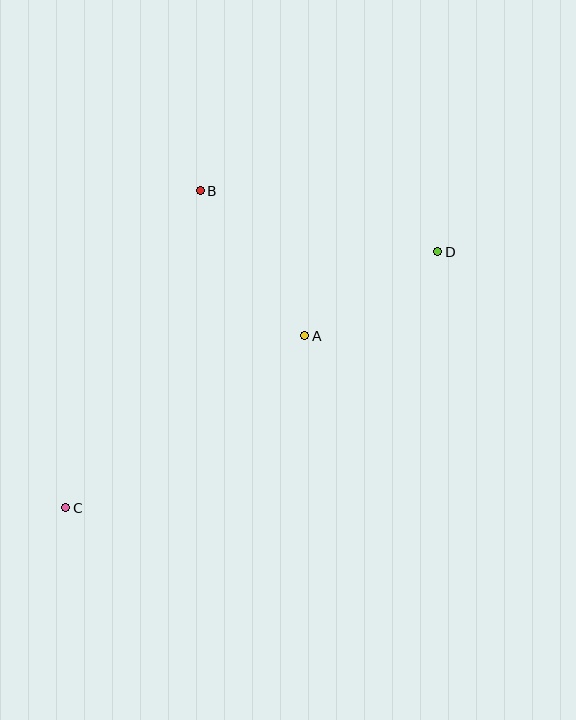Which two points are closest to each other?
Points A and D are closest to each other.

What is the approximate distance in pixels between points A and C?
The distance between A and C is approximately 294 pixels.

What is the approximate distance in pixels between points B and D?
The distance between B and D is approximately 245 pixels.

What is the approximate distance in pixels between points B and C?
The distance between B and C is approximately 344 pixels.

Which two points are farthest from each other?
Points C and D are farthest from each other.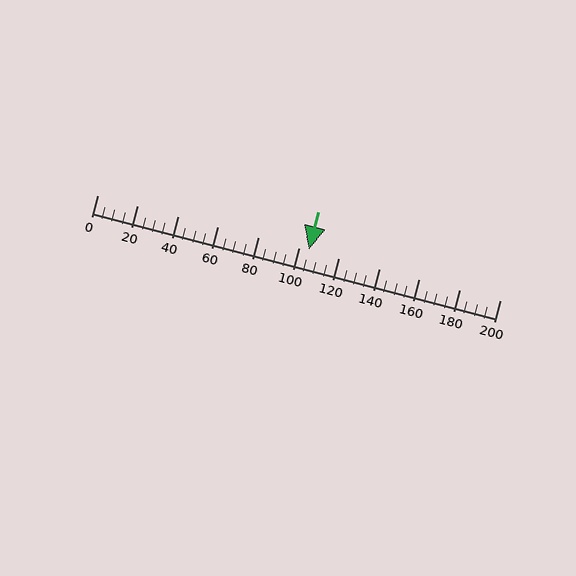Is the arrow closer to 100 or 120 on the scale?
The arrow is closer to 100.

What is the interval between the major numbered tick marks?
The major tick marks are spaced 20 units apart.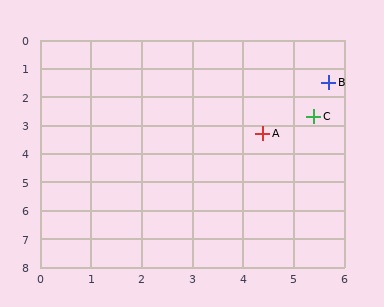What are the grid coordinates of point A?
Point A is at approximately (4.4, 3.3).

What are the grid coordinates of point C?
Point C is at approximately (5.4, 2.7).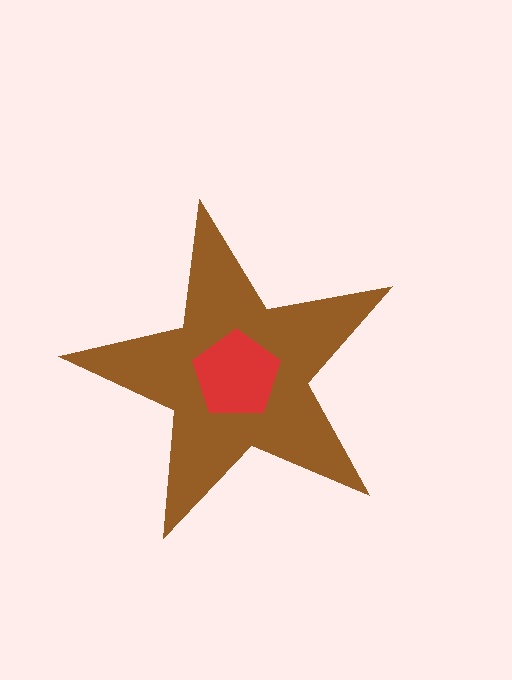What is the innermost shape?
The red pentagon.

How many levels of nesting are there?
2.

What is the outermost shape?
The brown star.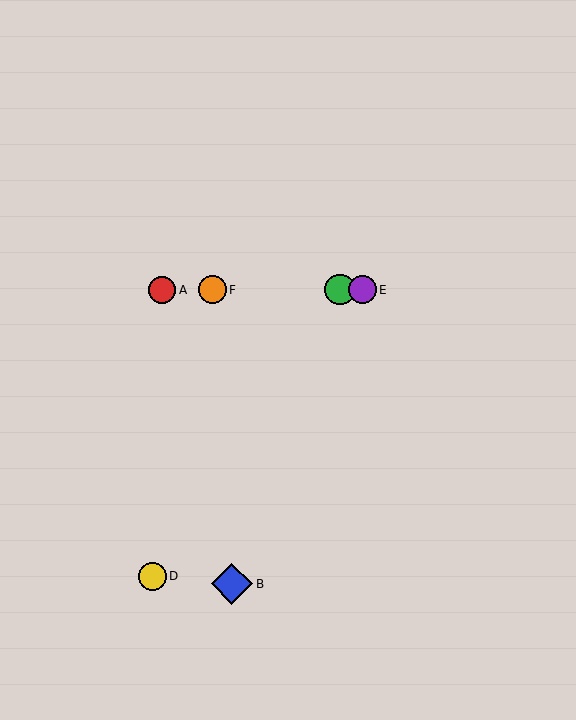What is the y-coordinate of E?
Object E is at y≈290.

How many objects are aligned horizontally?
4 objects (A, C, E, F) are aligned horizontally.